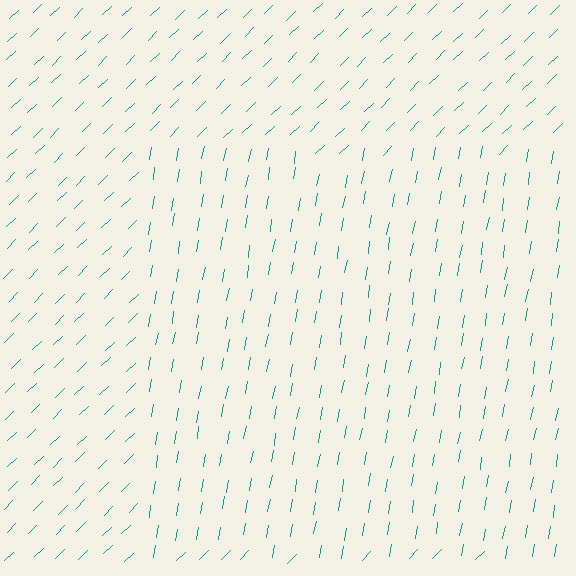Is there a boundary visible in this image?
Yes, there is a texture boundary formed by a change in line orientation.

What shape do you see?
I see a rectangle.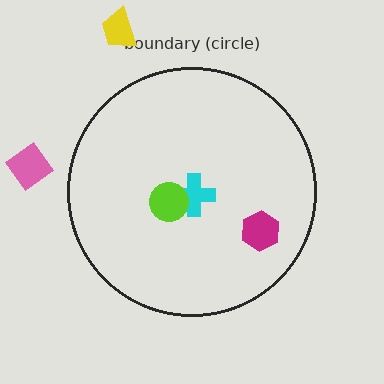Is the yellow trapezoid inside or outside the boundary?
Outside.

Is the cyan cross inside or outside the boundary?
Inside.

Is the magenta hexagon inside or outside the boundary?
Inside.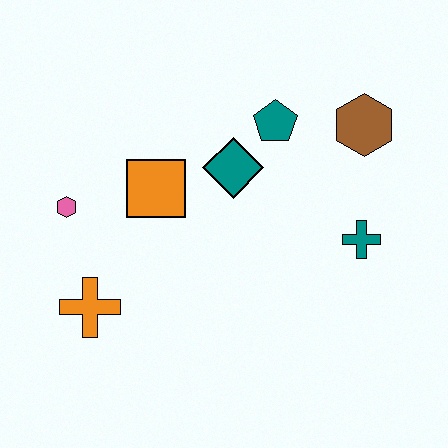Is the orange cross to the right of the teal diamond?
No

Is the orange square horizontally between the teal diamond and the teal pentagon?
No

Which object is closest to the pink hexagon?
The orange square is closest to the pink hexagon.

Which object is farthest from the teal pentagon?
The orange cross is farthest from the teal pentagon.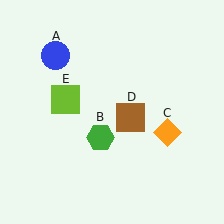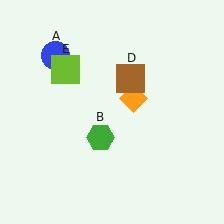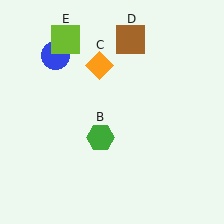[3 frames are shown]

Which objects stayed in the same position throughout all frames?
Blue circle (object A) and green hexagon (object B) remained stationary.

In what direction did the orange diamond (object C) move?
The orange diamond (object C) moved up and to the left.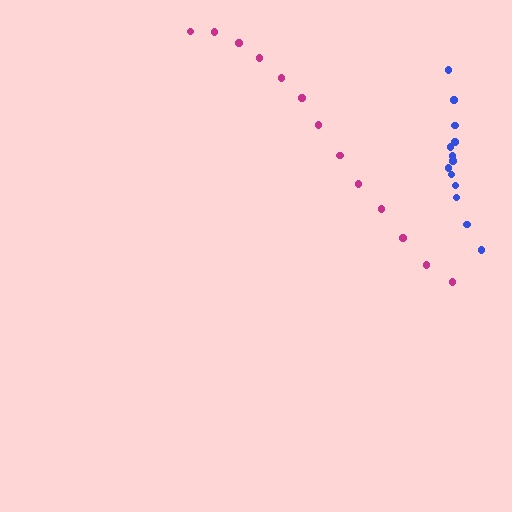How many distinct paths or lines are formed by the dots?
There are 2 distinct paths.